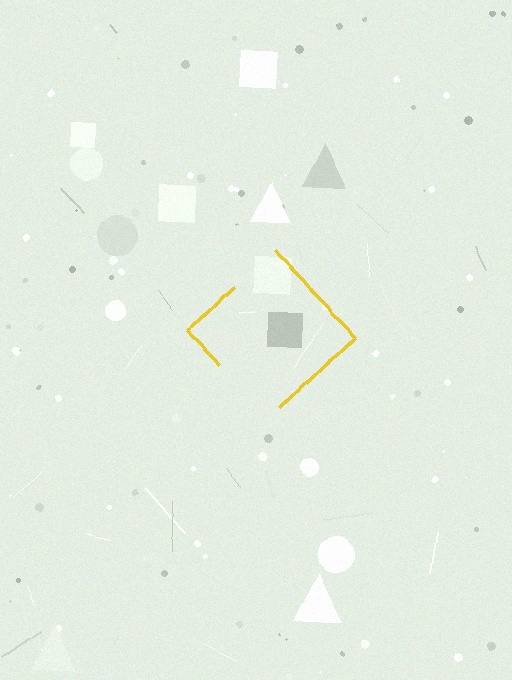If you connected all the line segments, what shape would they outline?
They would outline a diamond.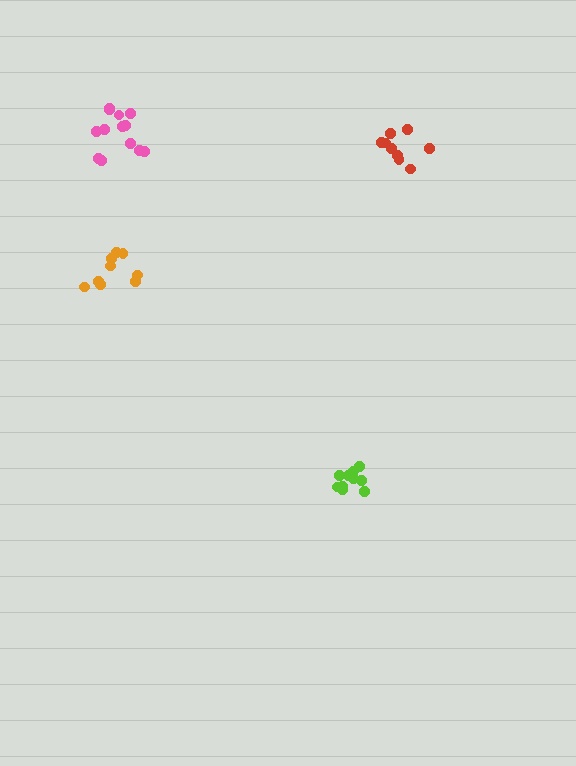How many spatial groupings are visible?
There are 4 spatial groupings.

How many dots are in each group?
Group 1: 9 dots, Group 2: 13 dots, Group 3: 9 dots, Group 4: 11 dots (42 total).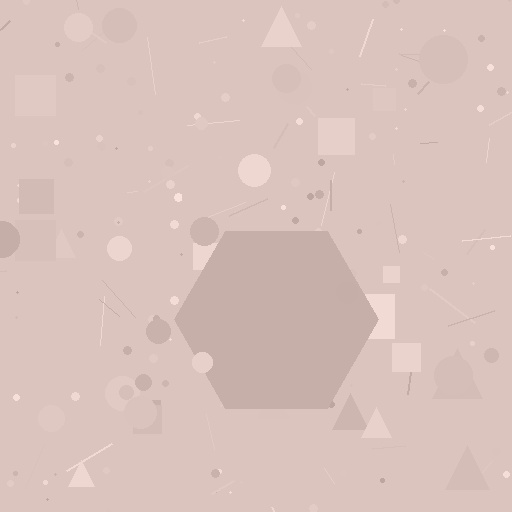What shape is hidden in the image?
A hexagon is hidden in the image.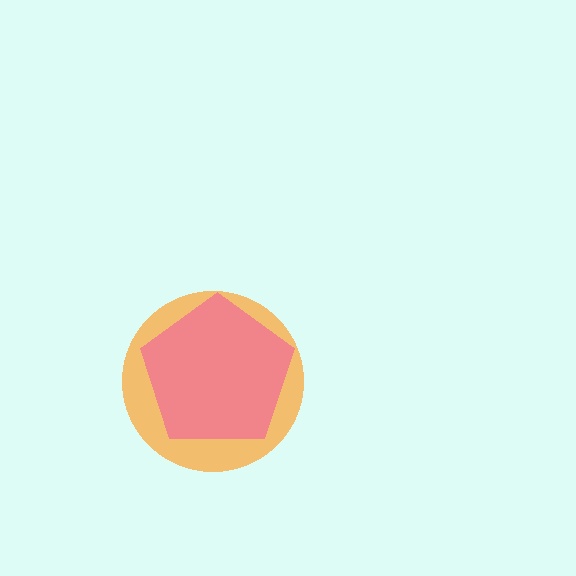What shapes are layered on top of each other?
The layered shapes are: an orange circle, a pink pentagon.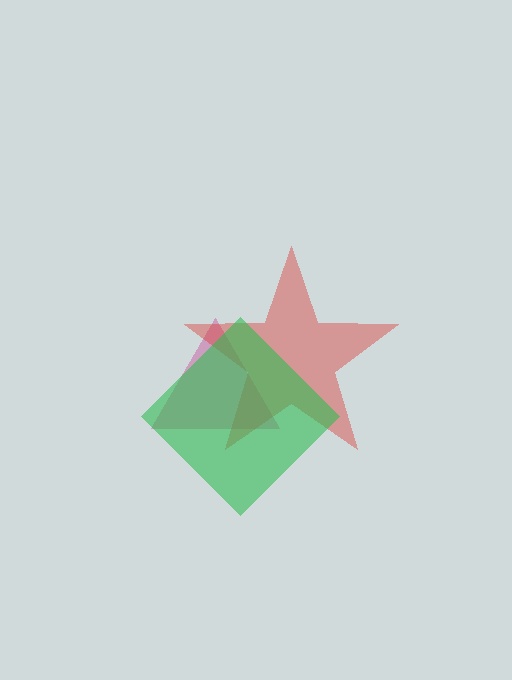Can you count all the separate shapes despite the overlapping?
Yes, there are 3 separate shapes.